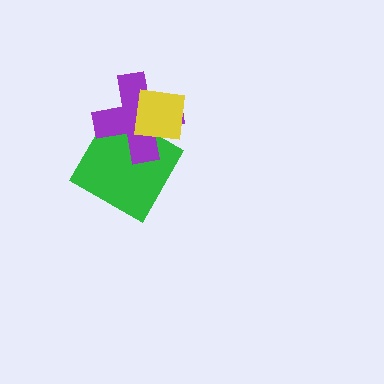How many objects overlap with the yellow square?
2 objects overlap with the yellow square.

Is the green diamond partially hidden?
Yes, it is partially covered by another shape.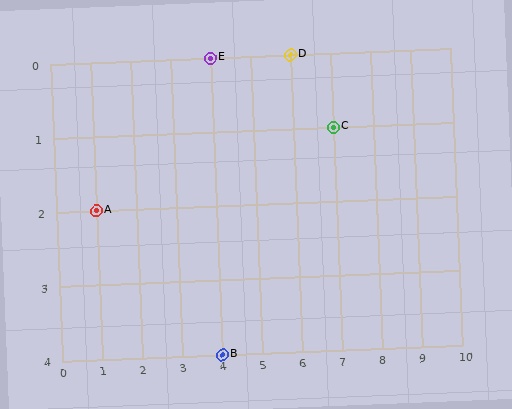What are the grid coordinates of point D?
Point D is at grid coordinates (6, 0).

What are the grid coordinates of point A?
Point A is at grid coordinates (1, 2).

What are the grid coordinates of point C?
Point C is at grid coordinates (7, 1).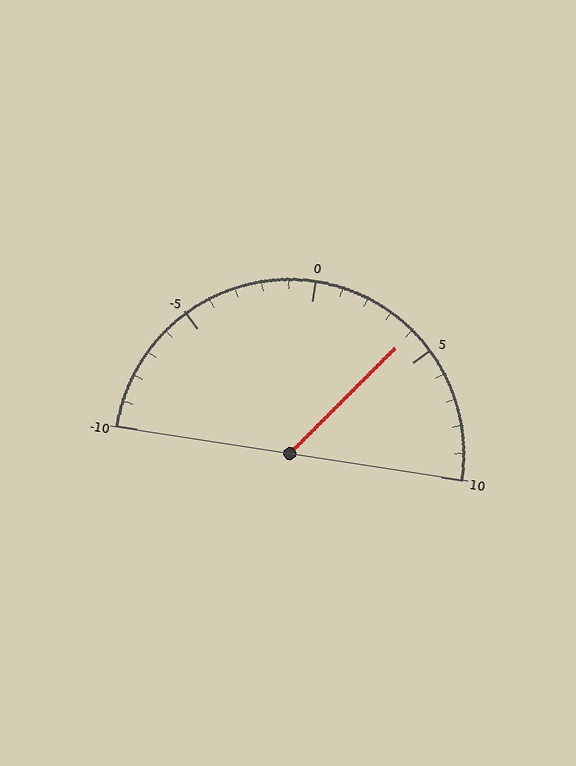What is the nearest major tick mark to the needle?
The nearest major tick mark is 5.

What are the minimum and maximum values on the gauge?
The gauge ranges from -10 to 10.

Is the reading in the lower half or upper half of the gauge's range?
The reading is in the upper half of the range (-10 to 10).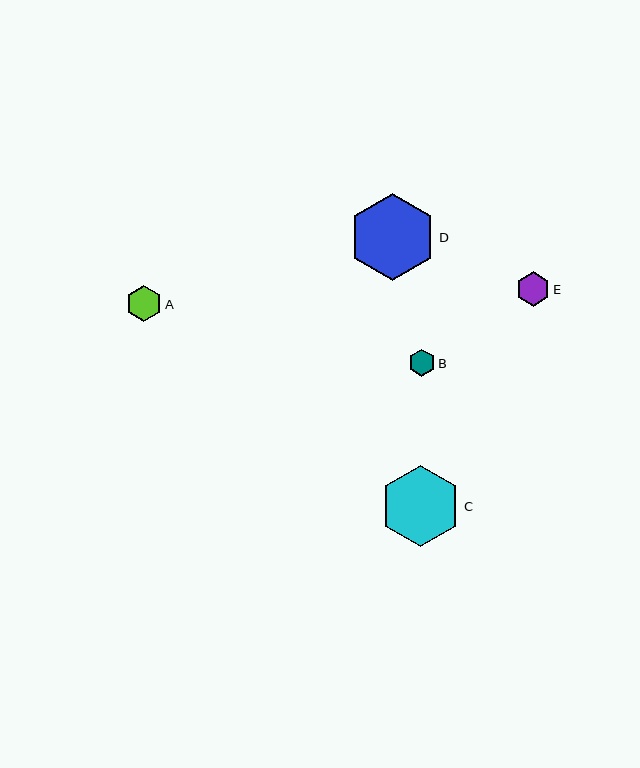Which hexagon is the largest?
Hexagon D is the largest with a size of approximately 87 pixels.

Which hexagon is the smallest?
Hexagon B is the smallest with a size of approximately 27 pixels.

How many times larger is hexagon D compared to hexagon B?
Hexagon D is approximately 3.2 times the size of hexagon B.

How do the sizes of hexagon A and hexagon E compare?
Hexagon A and hexagon E are approximately the same size.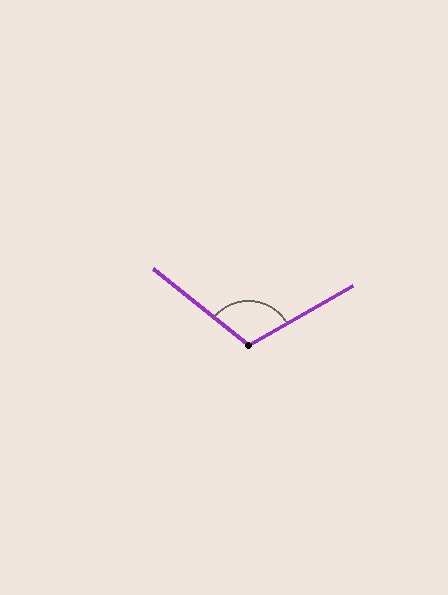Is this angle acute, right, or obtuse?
It is obtuse.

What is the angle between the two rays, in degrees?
Approximately 111 degrees.